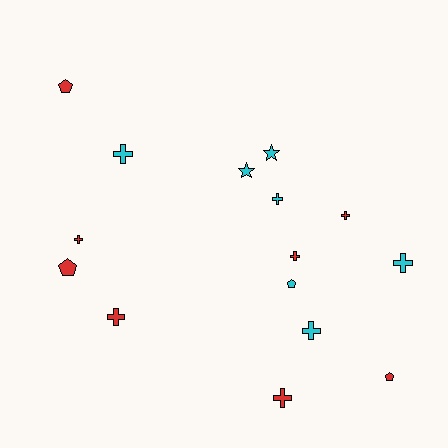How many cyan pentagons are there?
There is 1 cyan pentagon.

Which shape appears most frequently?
Cross, with 9 objects.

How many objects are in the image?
There are 15 objects.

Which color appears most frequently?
Red, with 8 objects.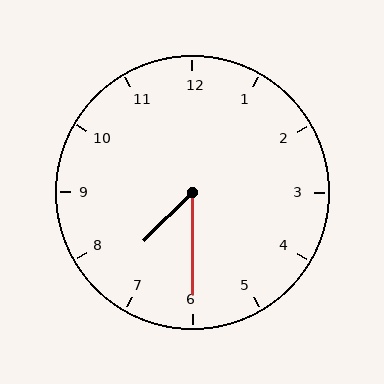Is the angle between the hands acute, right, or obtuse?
It is acute.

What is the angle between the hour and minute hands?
Approximately 45 degrees.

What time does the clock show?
7:30.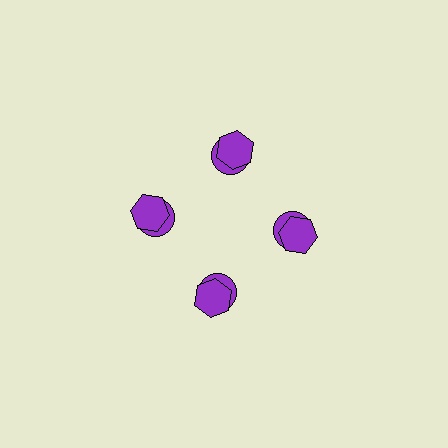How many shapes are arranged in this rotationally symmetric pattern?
There are 8 shapes, arranged in 4 groups of 2.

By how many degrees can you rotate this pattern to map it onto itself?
The pattern maps onto itself every 90 degrees of rotation.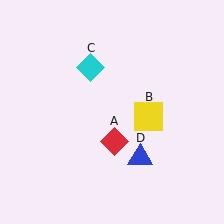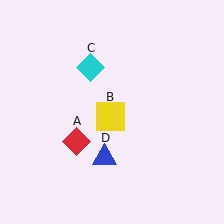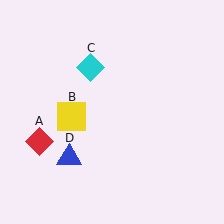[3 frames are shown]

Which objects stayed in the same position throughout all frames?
Cyan diamond (object C) remained stationary.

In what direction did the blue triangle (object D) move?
The blue triangle (object D) moved left.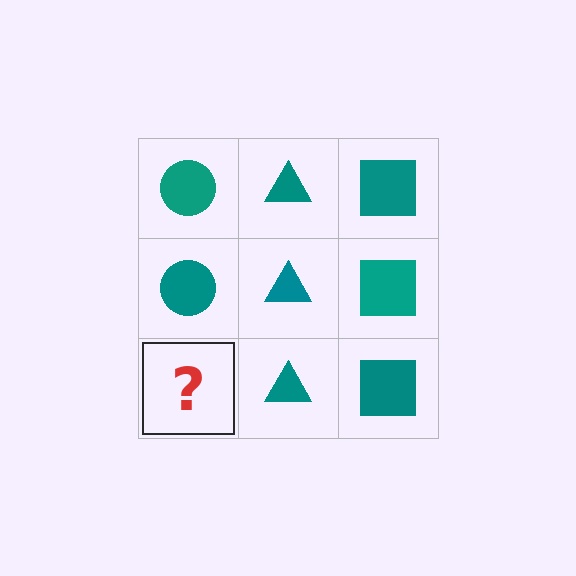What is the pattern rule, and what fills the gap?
The rule is that each column has a consistent shape. The gap should be filled with a teal circle.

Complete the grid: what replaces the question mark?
The question mark should be replaced with a teal circle.